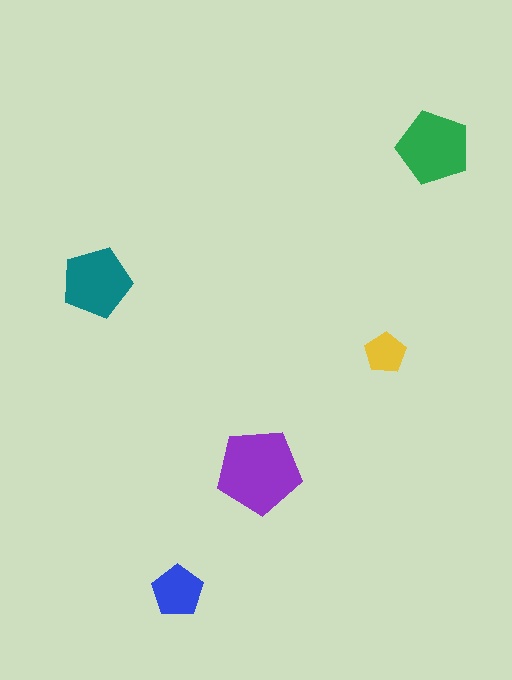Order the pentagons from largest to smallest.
the purple one, the green one, the teal one, the blue one, the yellow one.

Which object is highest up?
The green pentagon is topmost.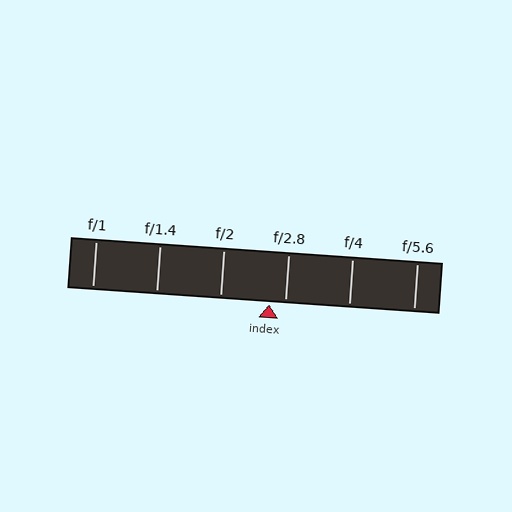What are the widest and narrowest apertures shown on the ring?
The widest aperture shown is f/1 and the narrowest is f/5.6.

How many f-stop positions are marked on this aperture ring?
There are 6 f-stop positions marked.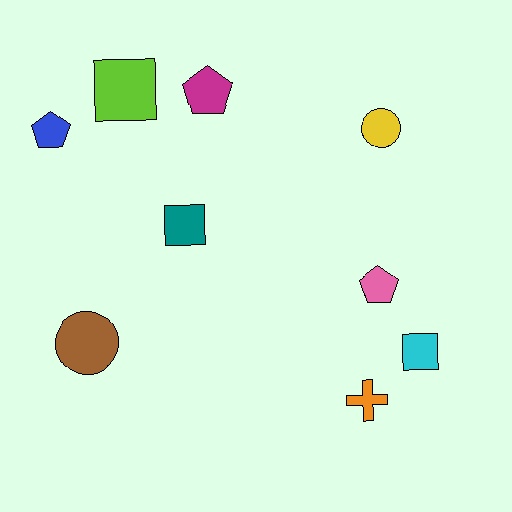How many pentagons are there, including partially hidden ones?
There are 3 pentagons.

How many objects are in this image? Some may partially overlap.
There are 9 objects.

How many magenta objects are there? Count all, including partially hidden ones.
There is 1 magenta object.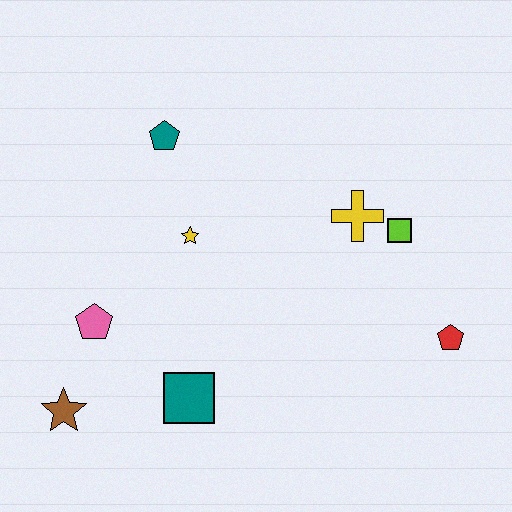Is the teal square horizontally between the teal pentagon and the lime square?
Yes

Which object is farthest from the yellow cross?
The brown star is farthest from the yellow cross.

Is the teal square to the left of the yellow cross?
Yes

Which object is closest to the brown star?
The pink pentagon is closest to the brown star.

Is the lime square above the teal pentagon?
No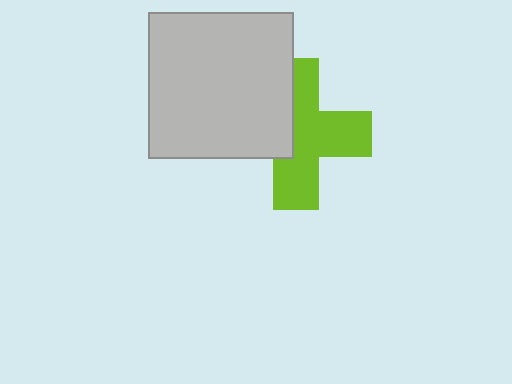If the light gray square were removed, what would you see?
You would see the complete lime cross.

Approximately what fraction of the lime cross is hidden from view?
Roughly 38% of the lime cross is hidden behind the light gray square.